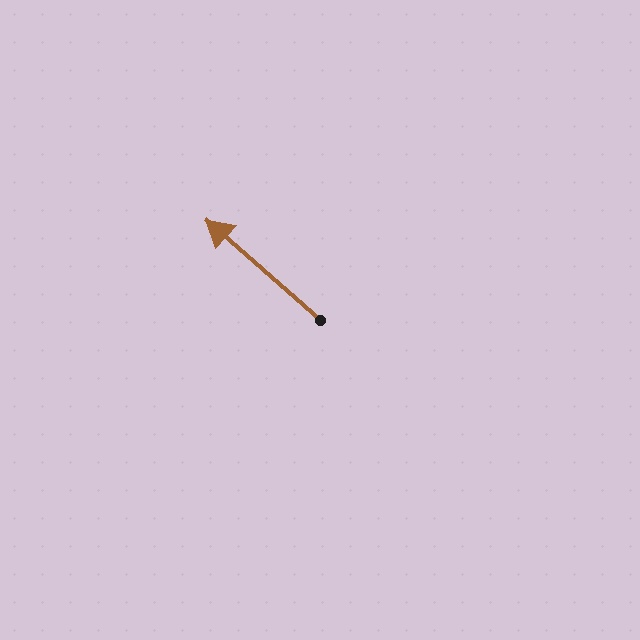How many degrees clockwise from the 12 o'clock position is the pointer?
Approximately 311 degrees.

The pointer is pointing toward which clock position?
Roughly 10 o'clock.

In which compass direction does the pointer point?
Northwest.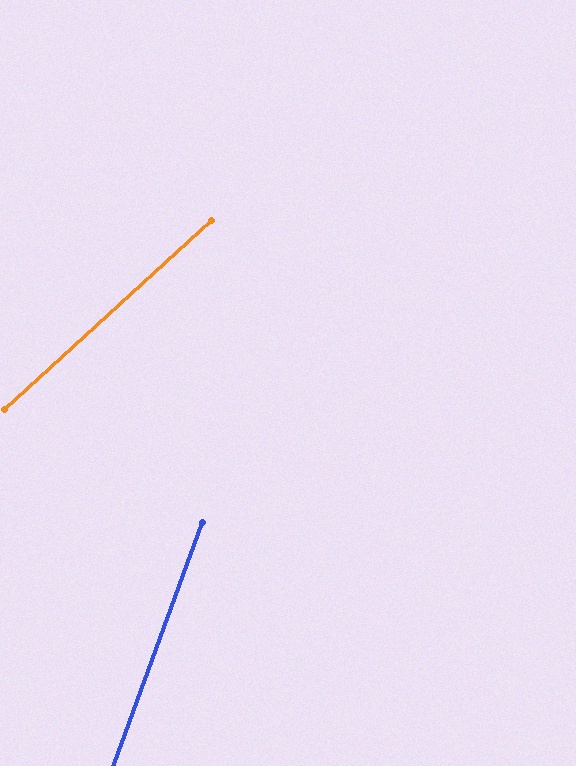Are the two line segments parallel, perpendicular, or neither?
Neither parallel nor perpendicular — they differ by about 28°.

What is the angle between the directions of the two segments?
Approximately 28 degrees.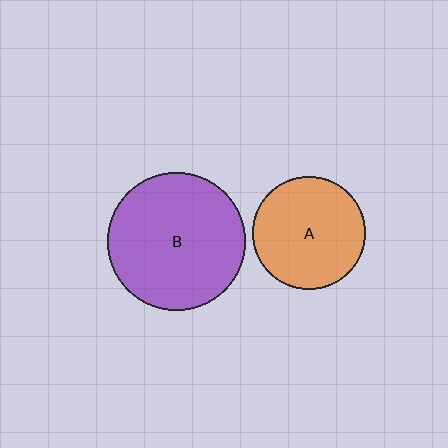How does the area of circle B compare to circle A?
Approximately 1.5 times.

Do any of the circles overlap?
No, none of the circles overlap.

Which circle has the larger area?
Circle B (purple).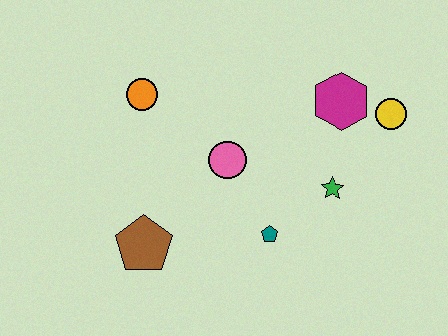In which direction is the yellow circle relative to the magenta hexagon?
The yellow circle is to the right of the magenta hexagon.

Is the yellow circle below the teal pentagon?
No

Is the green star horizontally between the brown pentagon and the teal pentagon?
No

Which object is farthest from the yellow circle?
The brown pentagon is farthest from the yellow circle.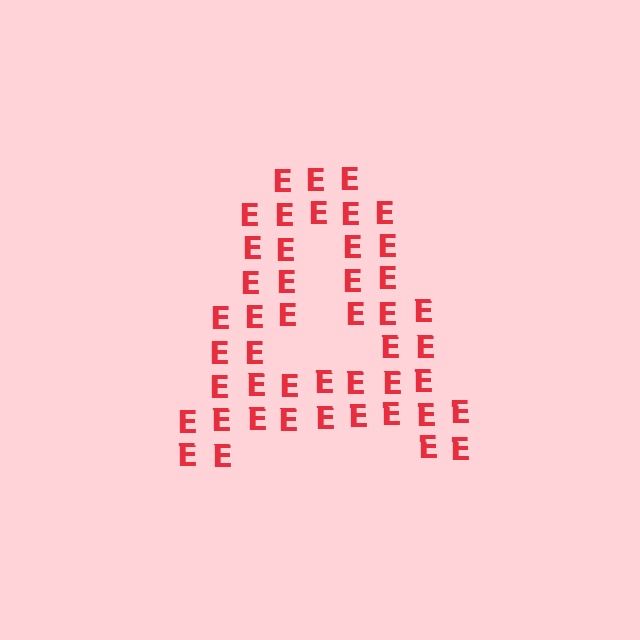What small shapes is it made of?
It is made of small letter E's.